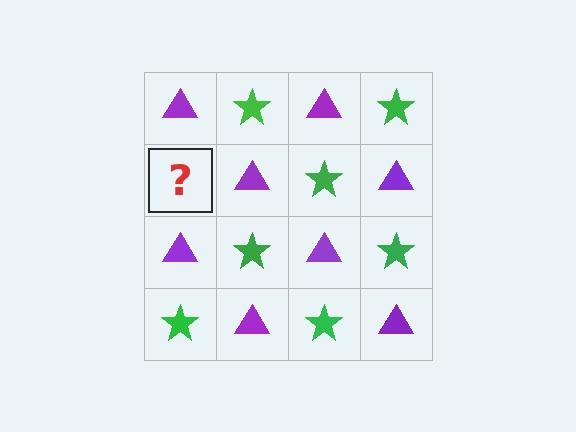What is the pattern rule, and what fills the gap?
The rule is that it alternates purple triangle and green star in a checkerboard pattern. The gap should be filled with a green star.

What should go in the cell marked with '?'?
The missing cell should contain a green star.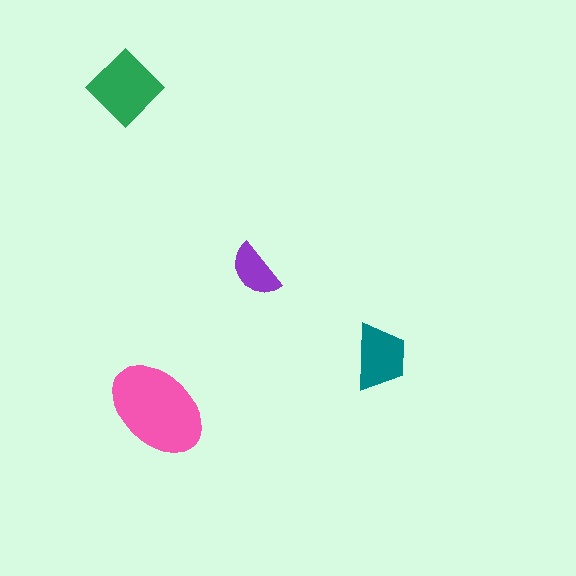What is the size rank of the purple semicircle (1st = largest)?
4th.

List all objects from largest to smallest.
The pink ellipse, the green diamond, the teal trapezoid, the purple semicircle.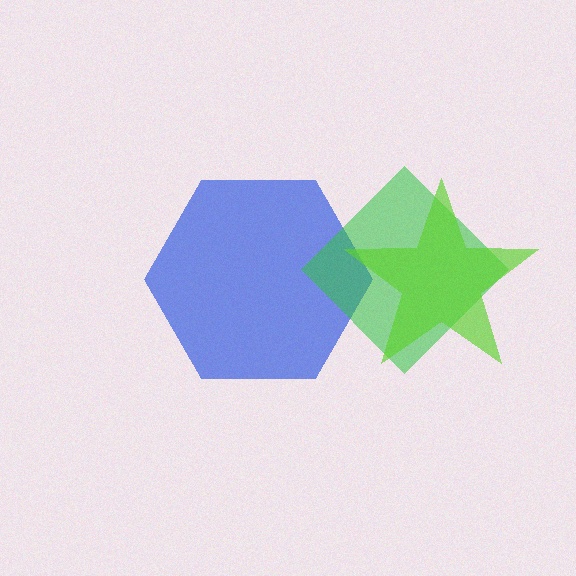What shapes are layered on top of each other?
The layered shapes are: a blue hexagon, a green diamond, a lime star.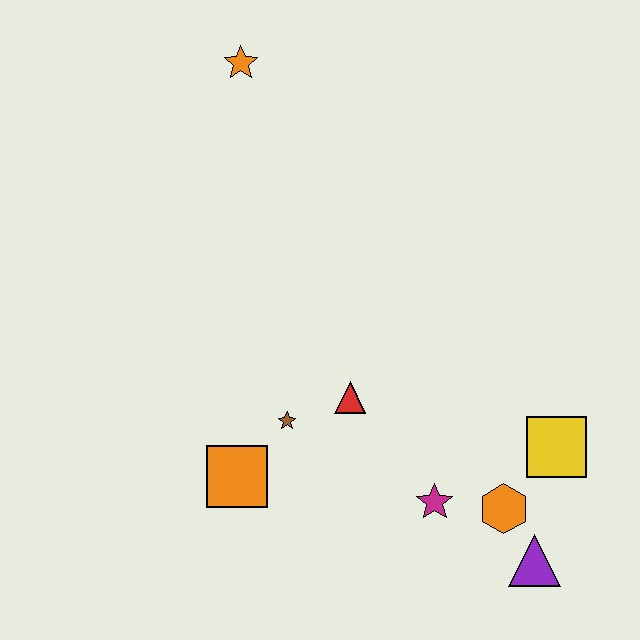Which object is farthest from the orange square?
The orange star is farthest from the orange square.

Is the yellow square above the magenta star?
Yes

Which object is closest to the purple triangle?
The orange hexagon is closest to the purple triangle.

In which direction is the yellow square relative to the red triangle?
The yellow square is to the right of the red triangle.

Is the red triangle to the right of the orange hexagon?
No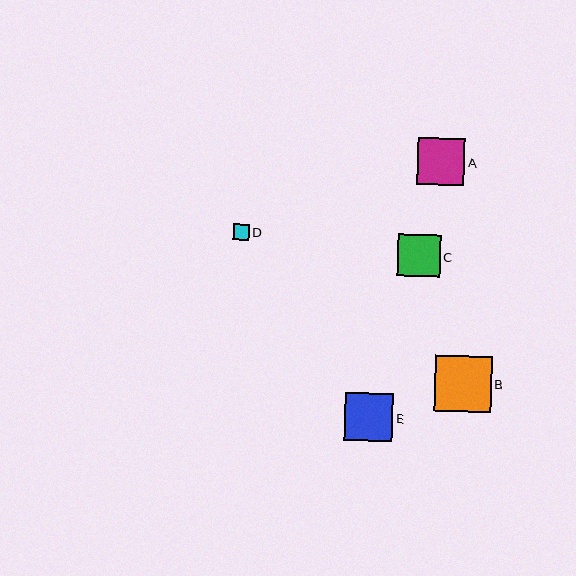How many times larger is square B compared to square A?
Square B is approximately 1.2 times the size of square A.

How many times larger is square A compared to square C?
Square A is approximately 1.1 times the size of square C.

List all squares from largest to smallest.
From largest to smallest: B, E, A, C, D.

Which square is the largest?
Square B is the largest with a size of approximately 56 pixels.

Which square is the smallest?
Square D is the smallest with a size of approximately 16 pixels.